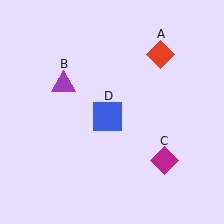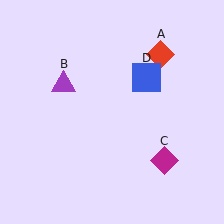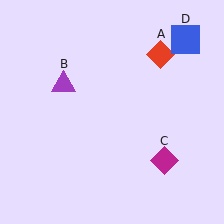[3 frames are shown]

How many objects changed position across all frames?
1 object changed position: blue square (object D).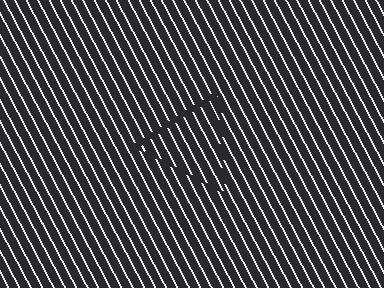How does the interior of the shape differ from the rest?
The interior of the shape contains the same grating, shifted by half a period — the contour is defined by the phase discontinuity where line-ends from the inner and outer gratings abut.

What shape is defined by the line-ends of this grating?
An illusory triangle. The interior of the shape contains the same grating, shifted by half a period — the contour is defined by the phase discontinuity where line-ends from the inner and outer gratings abut.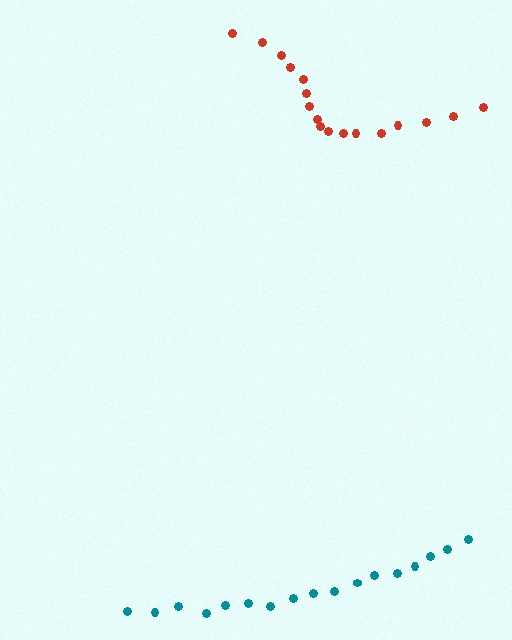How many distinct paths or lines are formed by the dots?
There are 2 distinct paths.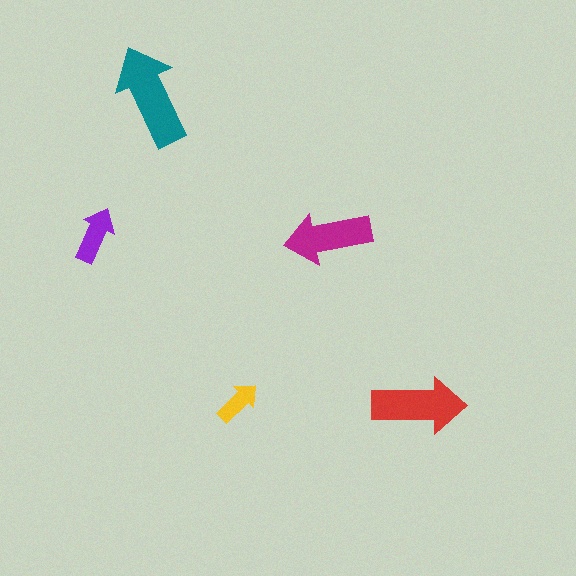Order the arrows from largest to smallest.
the teal one, the red one, the magenta one, the purple one, the yellow one.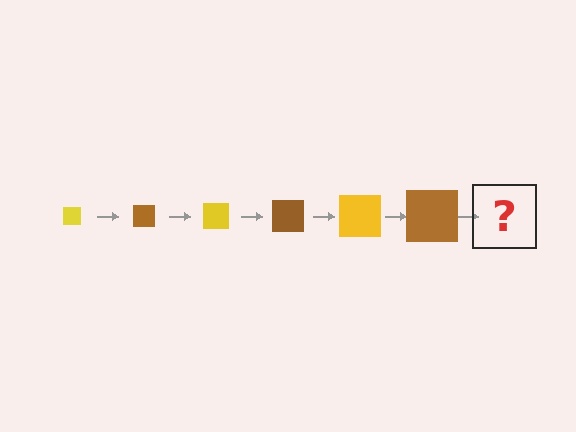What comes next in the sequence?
The next element should be a yellow square, larger than the previous one.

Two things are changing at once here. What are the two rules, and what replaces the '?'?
The two rules are that the square grows larger each step and the color cycles through yellow and brown. The '?' should be a yellow square, larger than the previous one.